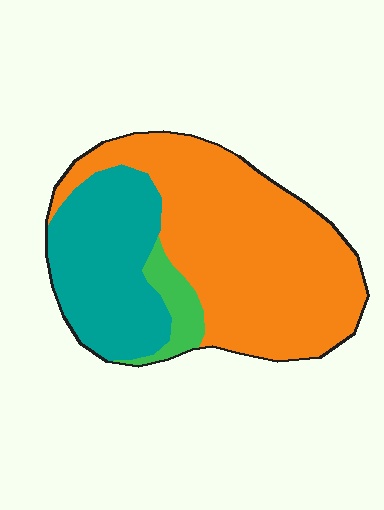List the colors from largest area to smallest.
From largest to smallest: orange, teal, green.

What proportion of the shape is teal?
Teal covers about 30% of the shape.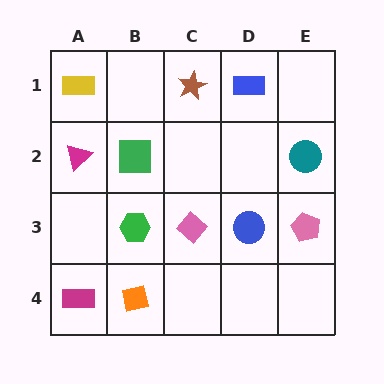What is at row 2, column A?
A magenta triangle.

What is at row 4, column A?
A magenta rectangle.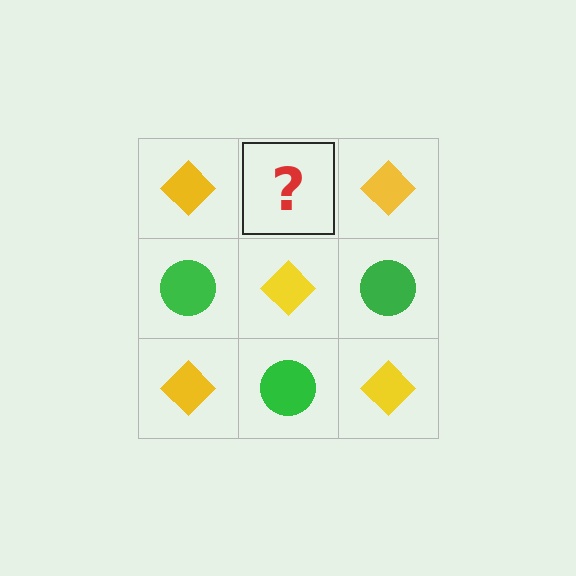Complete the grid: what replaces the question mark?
The question mark should be replaced with a green circle.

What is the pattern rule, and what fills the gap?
The rule is that it alternates yellow diamond and green circle in a checkerboard pattern. The gap should be filled with a green circle.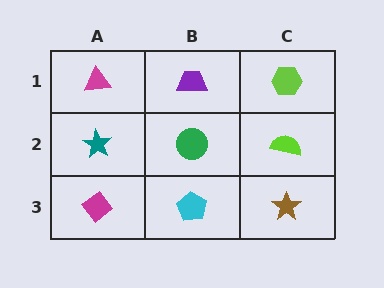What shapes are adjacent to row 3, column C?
A lime semicircle (row 2, column C), a cyan pentagon (row 3, column B).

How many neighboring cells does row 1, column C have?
2.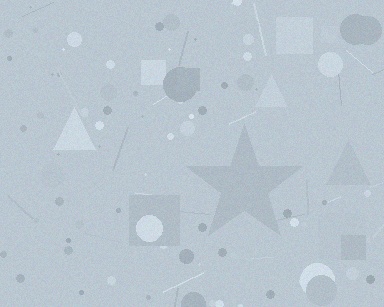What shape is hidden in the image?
A star is hidden in the image.